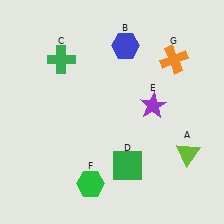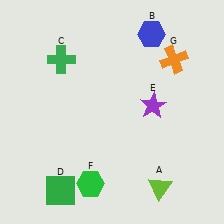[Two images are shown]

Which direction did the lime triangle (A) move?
The lime triangle (A) moved down.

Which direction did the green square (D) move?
The green square (D) moved left.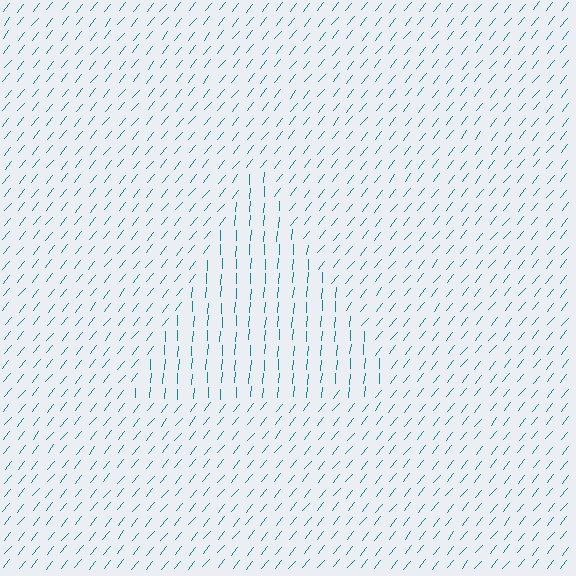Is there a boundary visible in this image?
Yes, there is a texture boundary formed by a change in line orientation.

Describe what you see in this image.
The image is filled with small teal line segments. A triangle region in the image has lines oriented differently from the surrounding lines, creating a visible texture boundary.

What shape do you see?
I see a triangle.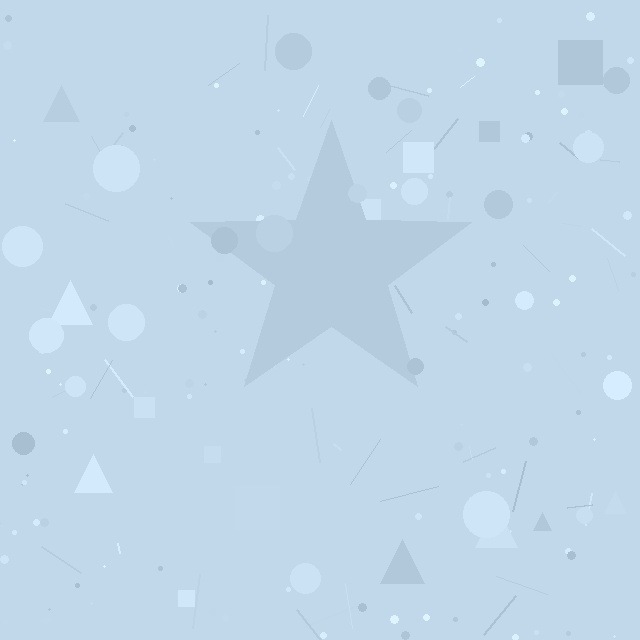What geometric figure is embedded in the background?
A star is embedded in the background.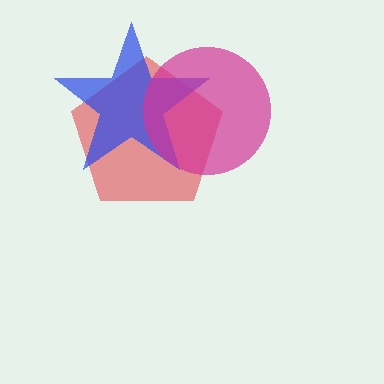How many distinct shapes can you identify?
There are 3 distinct shapes: a red pentagon, a blue star, a magenta circle.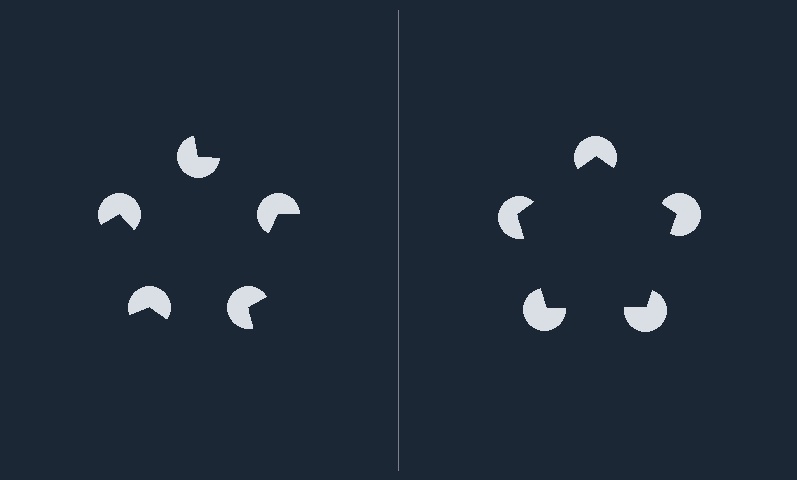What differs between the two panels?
The pac-man discs are positioned identically on both sides; only the wedge orientations differ. On the right they align to a pentagon; on the left they are misaligned.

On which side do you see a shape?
An illusory pentagon appears on the right side. On the left side the wedge cuts are rotated, so no coherent shape forms.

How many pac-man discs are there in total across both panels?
10 — 5 on each side.